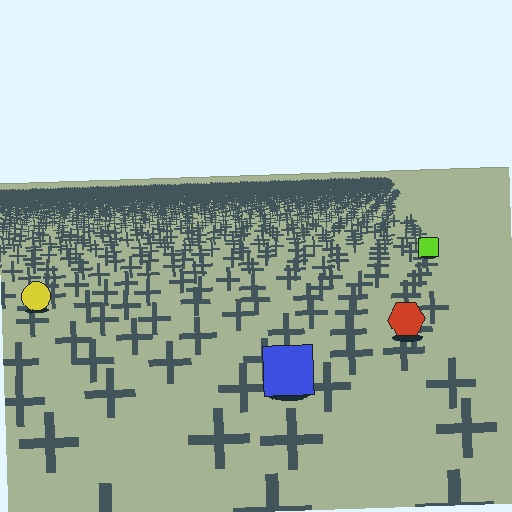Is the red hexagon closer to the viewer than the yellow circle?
Yes. The red hexagon is closer — you can tell from the texture gradient: the ground texture is coarser near it.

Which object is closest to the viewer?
The blue square is closest. The texture marks near it are larger and more spread out.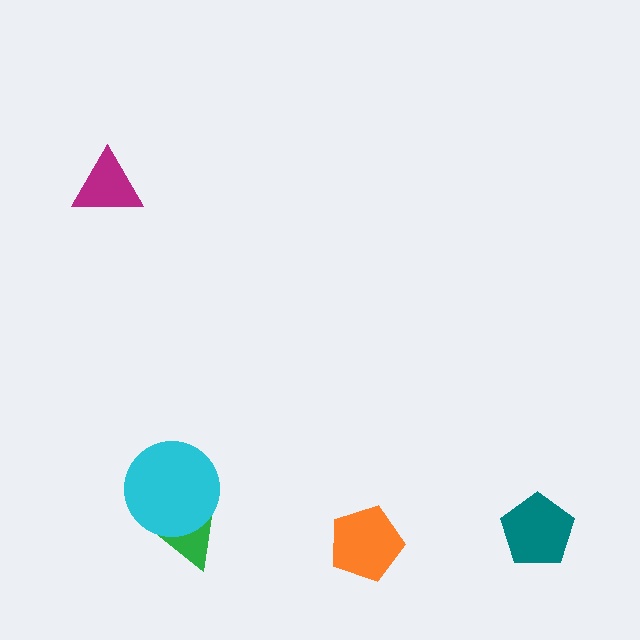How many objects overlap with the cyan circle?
1 object overlaps with the cyan circle.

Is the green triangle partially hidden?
Yes, it is partially covered by another shape.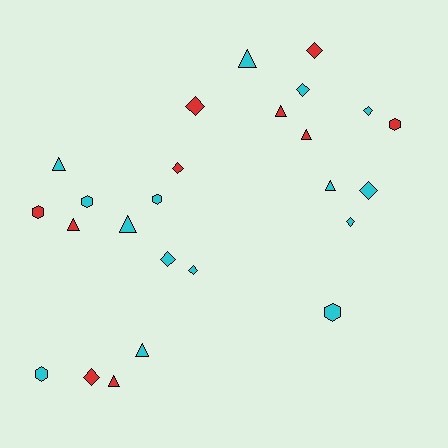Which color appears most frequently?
Cyan, with 15 objects.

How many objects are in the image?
There are 25 objects.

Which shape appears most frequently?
Diamond, with 10 objects.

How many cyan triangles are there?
There are 5 cyan triangles.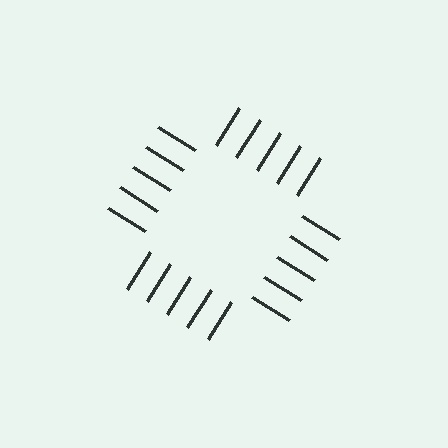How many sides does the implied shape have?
4 sides — the line-ends trace a square.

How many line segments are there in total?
20 — 5 along each of the 4 edges.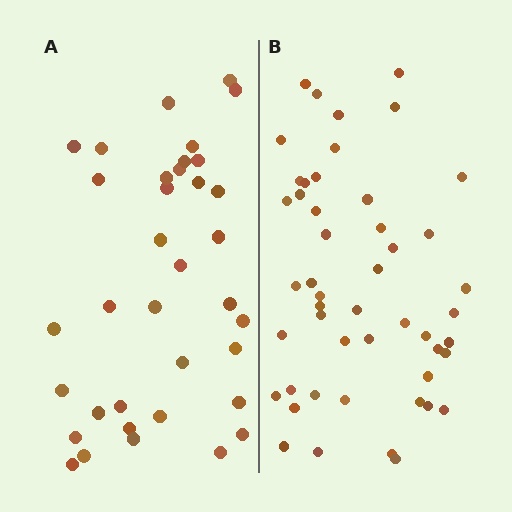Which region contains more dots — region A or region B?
Region B (the right region) has more dots.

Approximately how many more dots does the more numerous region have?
Region B has approximately 15 more dots than region A.